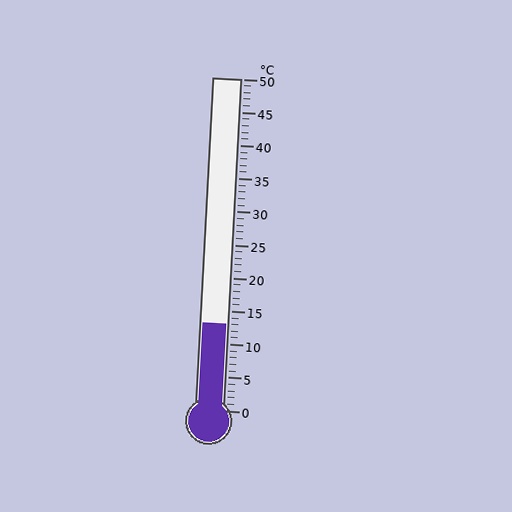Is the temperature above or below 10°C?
The temperature is above 10°C.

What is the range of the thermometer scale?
The thermometer scale ranges from 0°C to 50°C.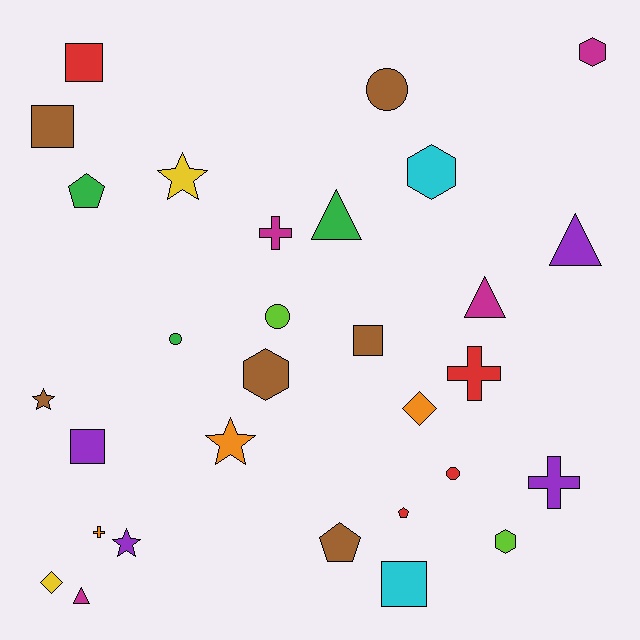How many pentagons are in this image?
There are 3 pentagons.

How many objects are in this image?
There are 30 objects.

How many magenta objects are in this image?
There are 4 magenta objects.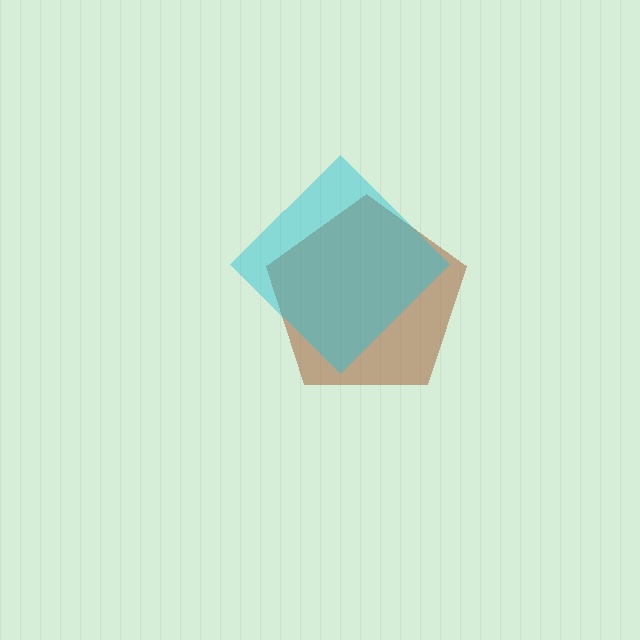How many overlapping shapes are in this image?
There are 2 overlapping shapes in the image.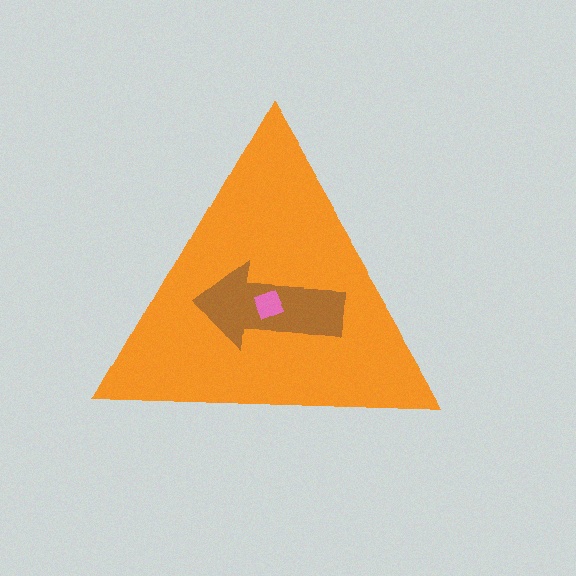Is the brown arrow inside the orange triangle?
Yes.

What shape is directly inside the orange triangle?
The brown arrow.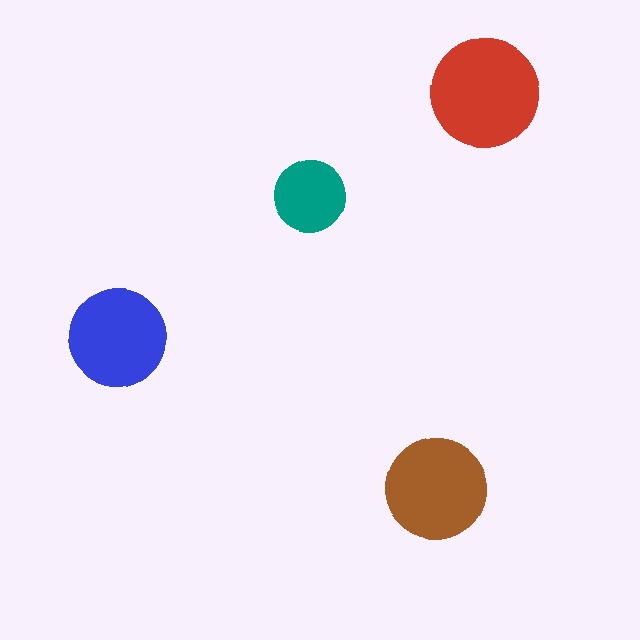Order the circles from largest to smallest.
the red one, the brown one, the blue one, the teal one.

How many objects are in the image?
There are 4 objects in the image.